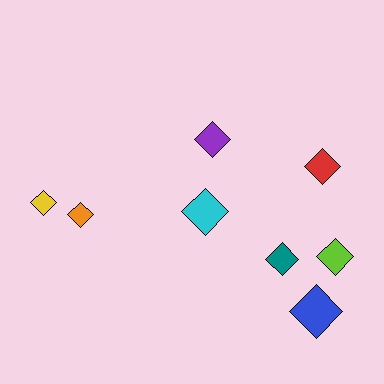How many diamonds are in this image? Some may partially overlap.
There are 8 diamonds.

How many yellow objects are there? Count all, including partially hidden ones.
There is 1 yellow object.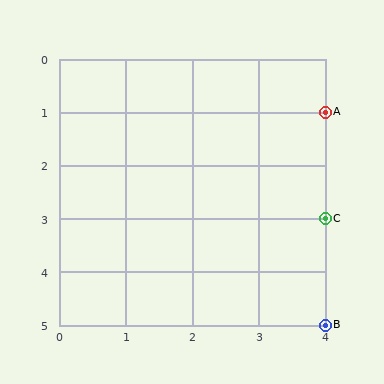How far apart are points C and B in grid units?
Points C and B are 2 rows apart.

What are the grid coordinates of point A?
Point A is at grid coordinates (4, 1).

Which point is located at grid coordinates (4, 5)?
Point B is at (4, 5).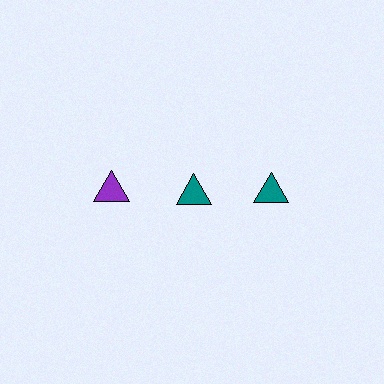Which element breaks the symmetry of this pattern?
The purple triangle in the top row, leftmost column breaks the symmetry. All other shapes are teal triangles.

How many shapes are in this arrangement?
There are 3 shapes arranged in a grid pattern.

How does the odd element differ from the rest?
It has a different color: purple instead of teal.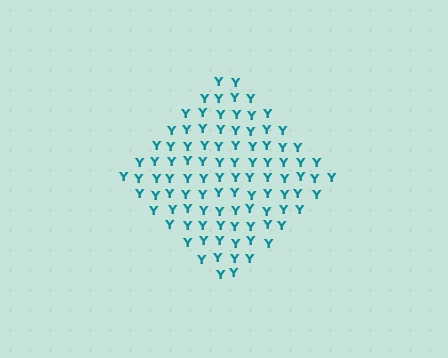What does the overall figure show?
The overall figure shows a diamond.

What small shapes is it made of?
It is made of small letter Y's.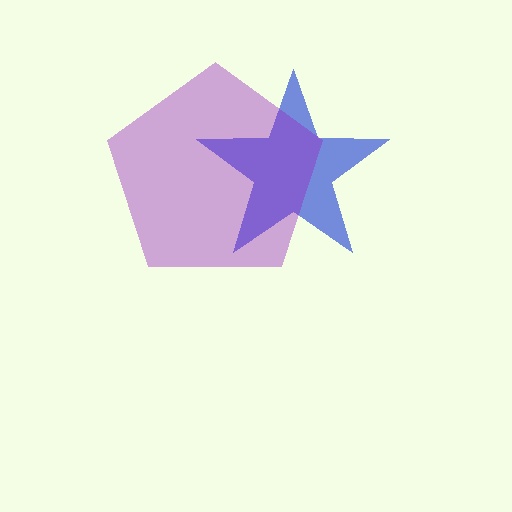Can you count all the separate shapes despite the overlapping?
Yes, there are 2 separate shapes.